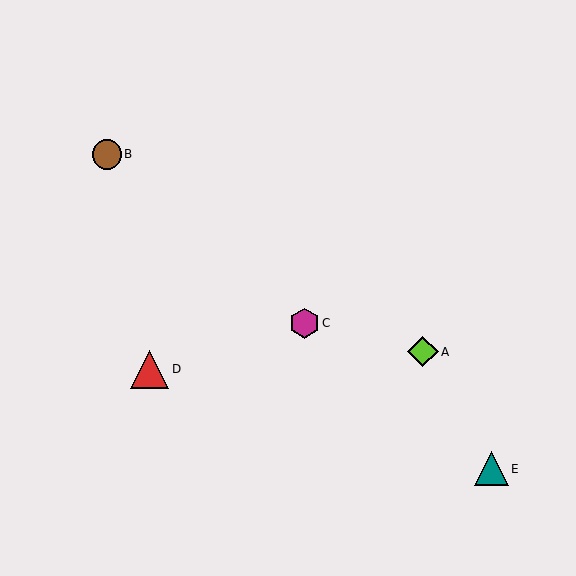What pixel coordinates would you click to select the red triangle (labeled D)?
Click at (150, 369) to select the red triangle D.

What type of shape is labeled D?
Shape D is a red triangle.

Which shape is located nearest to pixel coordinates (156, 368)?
The red triangle (labeled D) at (150, 369) is nearest to that location.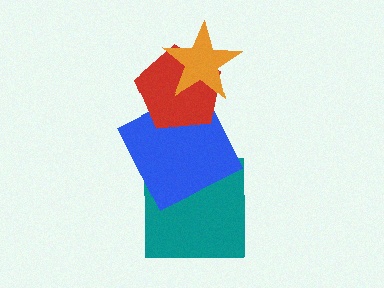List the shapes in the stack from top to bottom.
From top to bottom: the orange star, the red pentagon, the blue square, the teal square.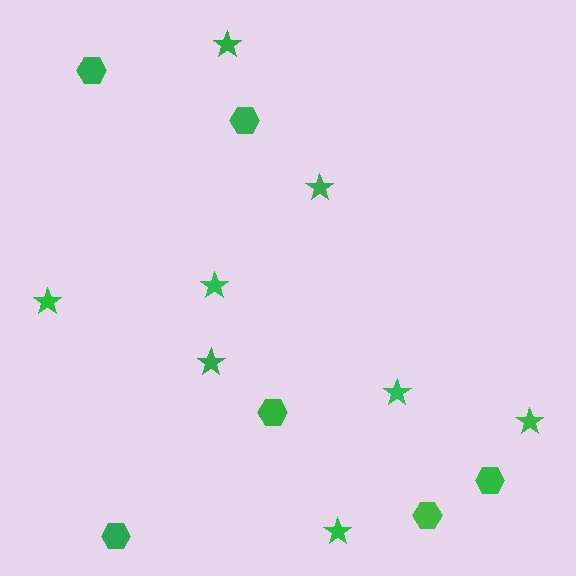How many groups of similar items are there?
There are 2 groups: one group of hexagons (6) and one group of stars (8).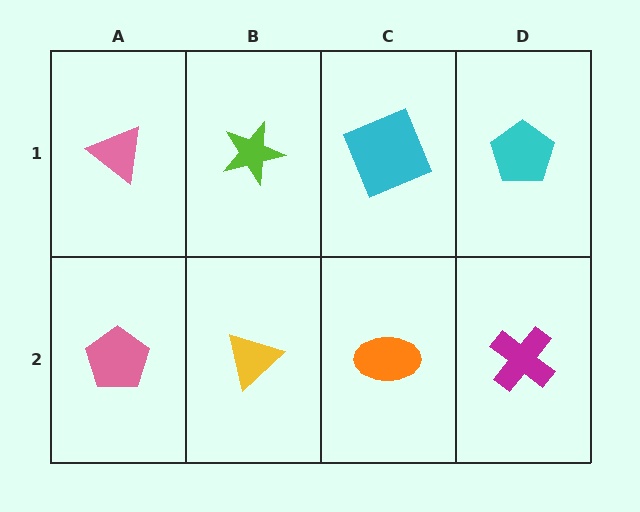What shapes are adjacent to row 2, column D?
A cyan pentagon (row 1, column D), an orange ellipse (row 2, column C).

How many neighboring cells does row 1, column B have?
3.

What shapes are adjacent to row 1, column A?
A pink pentagon (row 2, column A), a lime star (row 1, column B).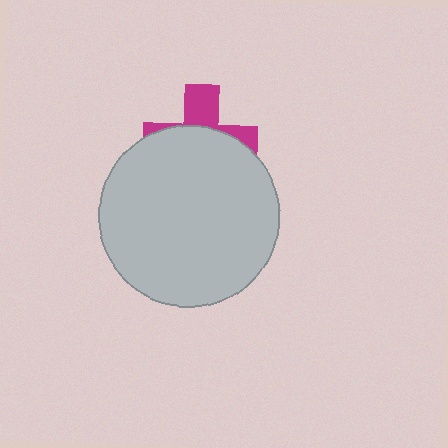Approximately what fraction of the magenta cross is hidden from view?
Roughly 67% of the magenta cross is hidden behind the light gray circle.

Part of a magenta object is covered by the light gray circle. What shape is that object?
It is a cross.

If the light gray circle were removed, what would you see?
You would see the complete magenta cross.